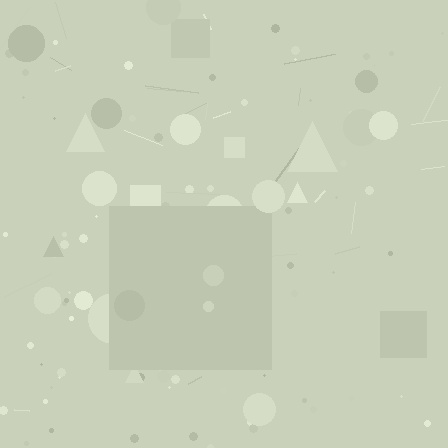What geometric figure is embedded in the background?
A square is embedded in the background.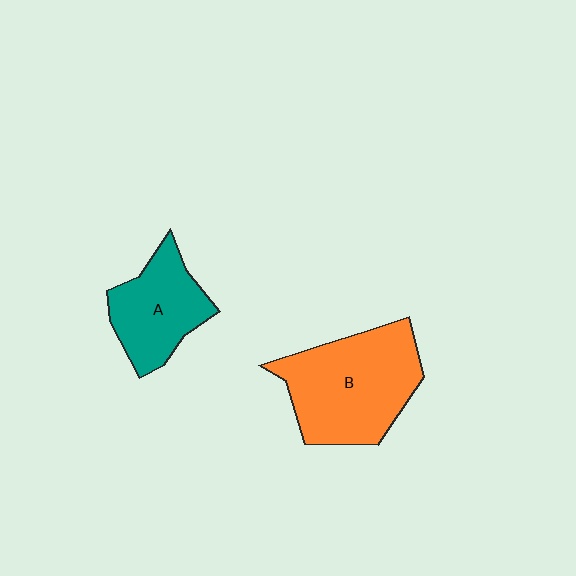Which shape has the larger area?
Shape B (orange).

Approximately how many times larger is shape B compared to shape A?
Approximately 1.6 times.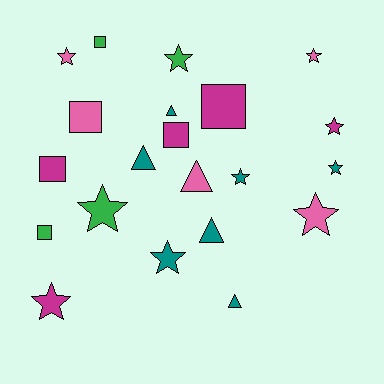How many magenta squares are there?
There are 3 magenta squares.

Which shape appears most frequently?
Star, with 10 objects.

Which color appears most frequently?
Teal, with 7 objects.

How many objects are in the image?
There are 21 objects.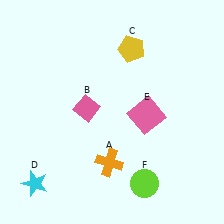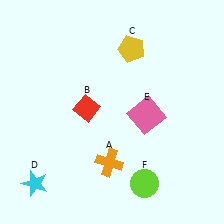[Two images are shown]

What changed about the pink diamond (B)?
In Image 1, B is pink. In Image 2, it changed to red.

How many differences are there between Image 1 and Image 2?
There is 1 difference between the two images.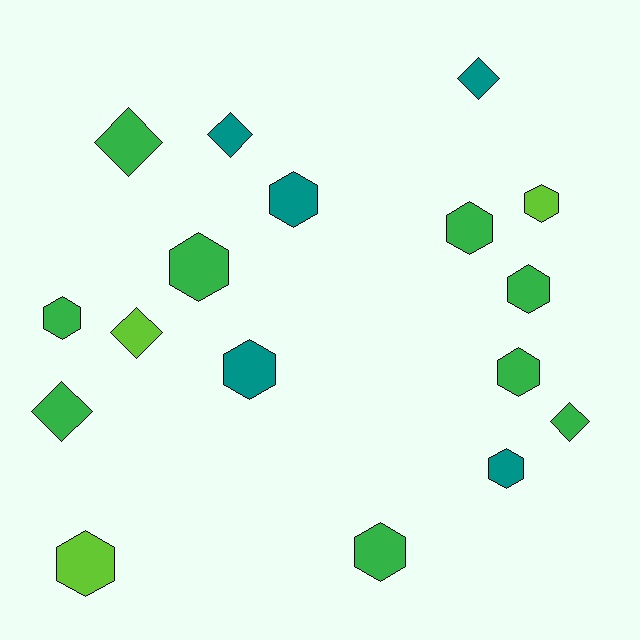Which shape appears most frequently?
Hexagon, with 11 objects.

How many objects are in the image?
There are 17 objects.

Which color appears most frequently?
Green, with 9 objects.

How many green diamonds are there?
There are 3 green diamonds.